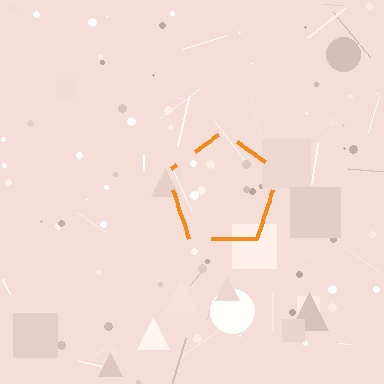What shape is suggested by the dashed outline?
The dashed outline suggests a pentagon.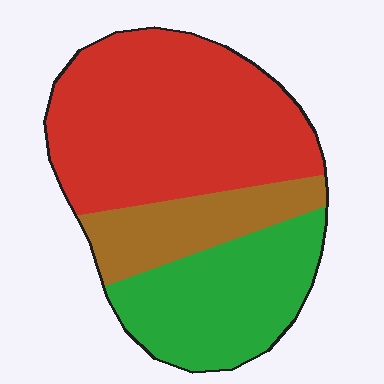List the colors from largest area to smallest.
From largest to smallest: red, green, brown.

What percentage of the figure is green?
Green covers 30% of the figure.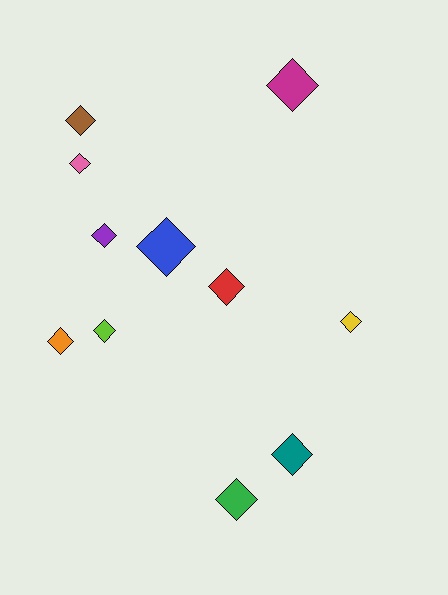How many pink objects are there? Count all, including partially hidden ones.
There is 1 pink object.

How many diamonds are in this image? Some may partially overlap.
There are 11 diamonds.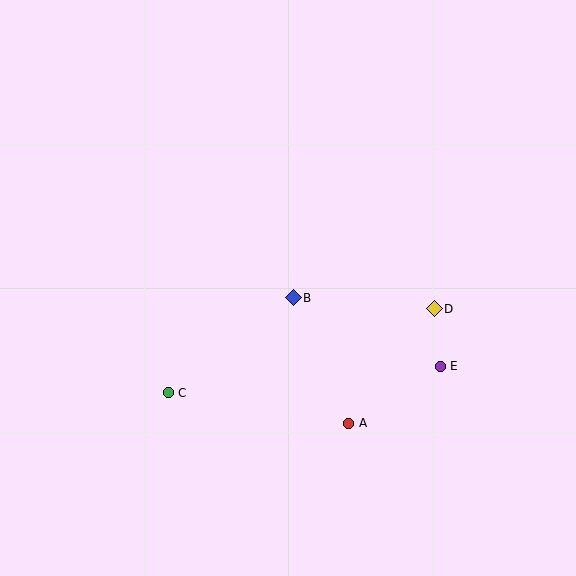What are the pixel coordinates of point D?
Point D is at (434, 309).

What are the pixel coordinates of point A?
Point A is at (349, 423).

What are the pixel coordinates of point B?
Point B is at (293, 298).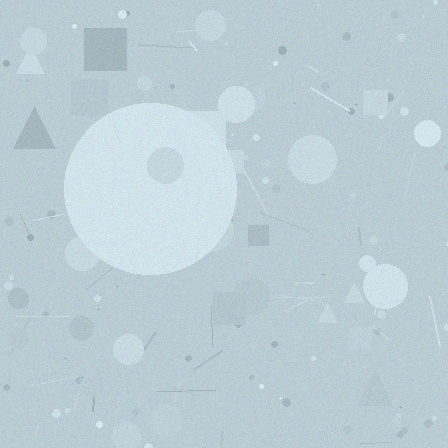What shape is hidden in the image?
A circle is hidden in the image.